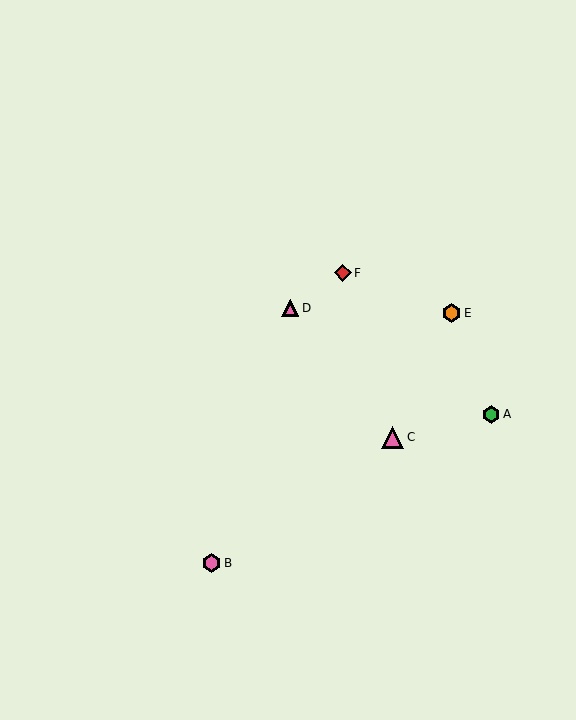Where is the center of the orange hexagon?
The center of the orange hexagon is at (452, 313).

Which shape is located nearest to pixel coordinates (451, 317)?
The orange hexagon (labeled E) at (452, 313) is nearest to that location.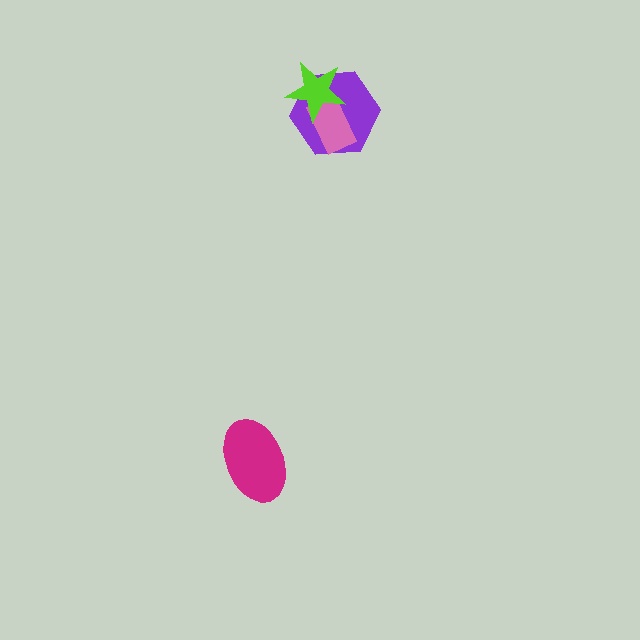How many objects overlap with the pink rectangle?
2 objects overlap with the pink rectangle.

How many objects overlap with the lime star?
2 objects overlap with the lime star.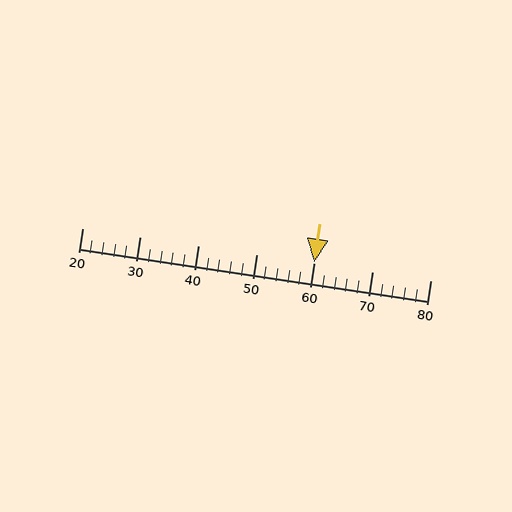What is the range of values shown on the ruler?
The ruler shows values from 20 to 80.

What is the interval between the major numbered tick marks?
The major tick marks are spaced 10 units apart.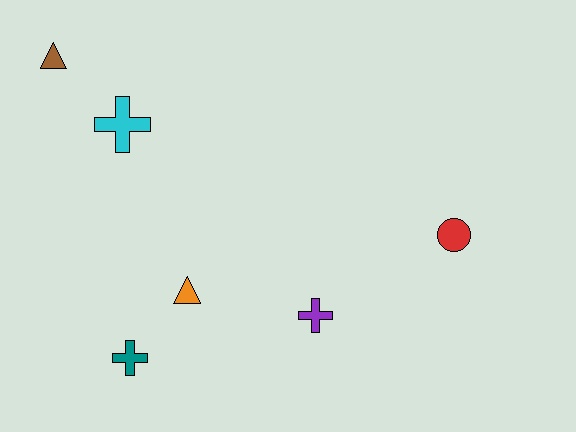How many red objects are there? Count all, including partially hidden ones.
There is 1 red object.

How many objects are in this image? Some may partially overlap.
There are 6 objects.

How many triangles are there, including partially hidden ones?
There are 2 triangles.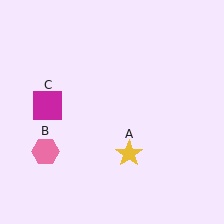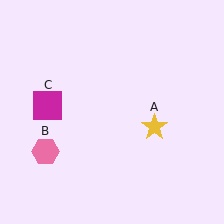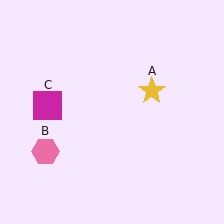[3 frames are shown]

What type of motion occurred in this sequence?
The yellow star (object A) rotated counterclockwise around the center of the scene.